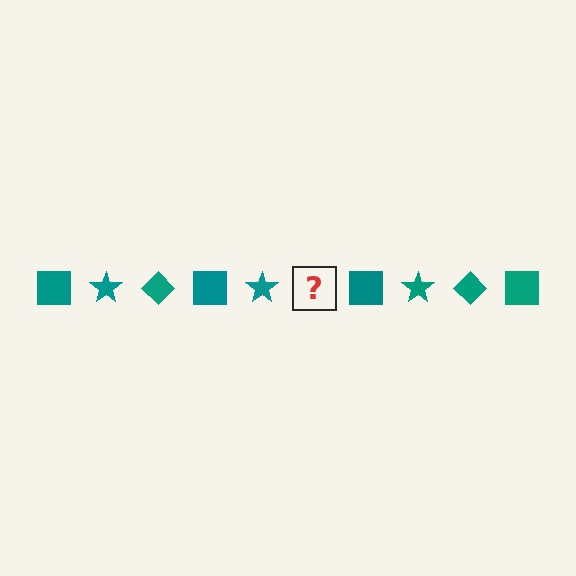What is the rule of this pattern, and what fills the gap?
The rule is that the pattern cycles through square, star, diamond shapes in teal. The gap should be filled with a teal diamond.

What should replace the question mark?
The question mark should be replaced with a teal diamond.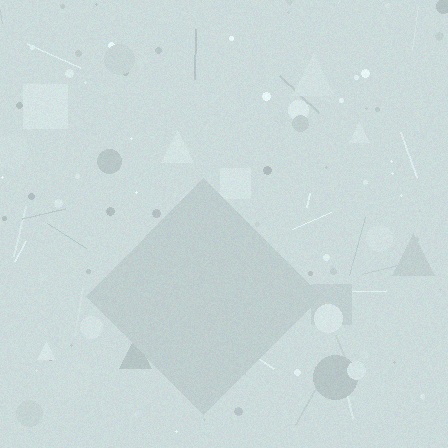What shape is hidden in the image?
A diamond is hidden in the image.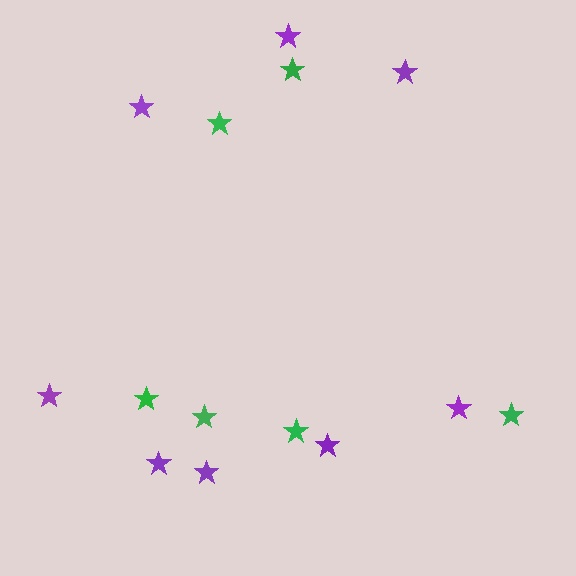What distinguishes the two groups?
There are 2 groups: one group of purple stars (8) and one group of green stars (6).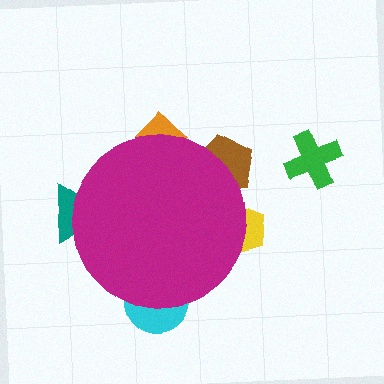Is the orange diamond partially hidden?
Yes, the orange diamond is partially hidden behind the magenta circle.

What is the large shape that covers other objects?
A magenta circle.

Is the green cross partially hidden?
No, the green cross is fully visible.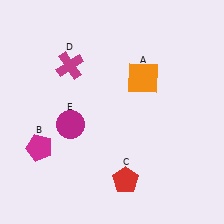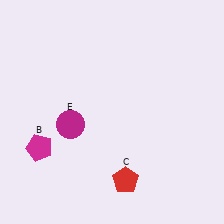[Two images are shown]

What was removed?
The magenta cross (D), the orange square (A) were removed in Image 2.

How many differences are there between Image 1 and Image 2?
There are 2 differences between the two images.